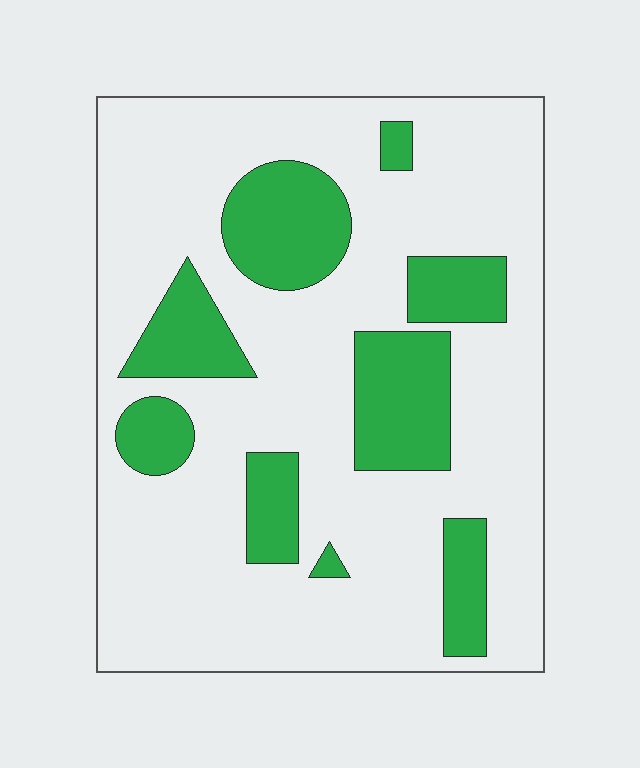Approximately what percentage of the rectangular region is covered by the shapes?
Approximately 25%.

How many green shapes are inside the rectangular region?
9.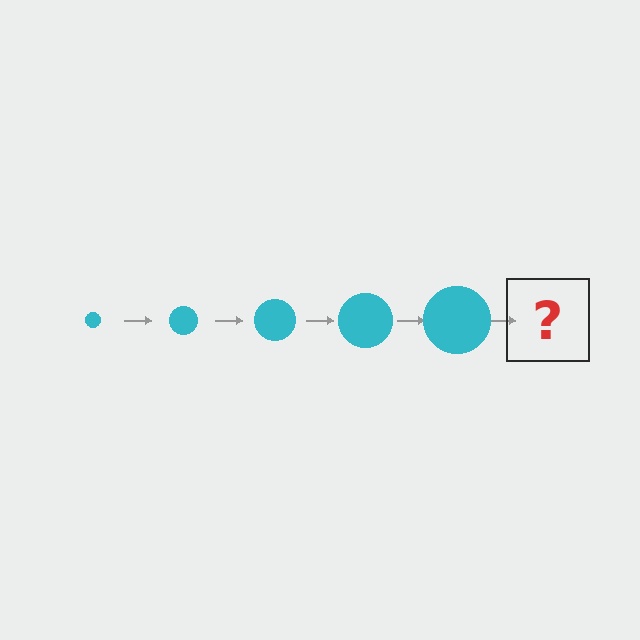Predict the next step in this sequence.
The next step is a cyan circle, larger than the previous one.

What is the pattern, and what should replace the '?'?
The pattern is that the circle gets progressively larger each step. The '?' should be a cyan circle, larger than the previous one.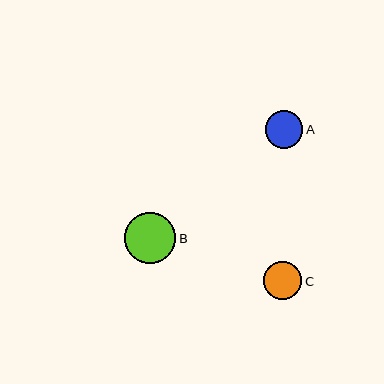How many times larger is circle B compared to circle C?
Circle B is approximately 1.3 times the size of circle C.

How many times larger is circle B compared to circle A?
Circle B is approximately 1.4 times the size of circle A.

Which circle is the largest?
Circle B is the largest with a size of approximately 52 pixels.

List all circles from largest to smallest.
From largest to smallest: B, C, A.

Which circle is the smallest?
Circle A is the smallest with a size of approximately 37 pixels.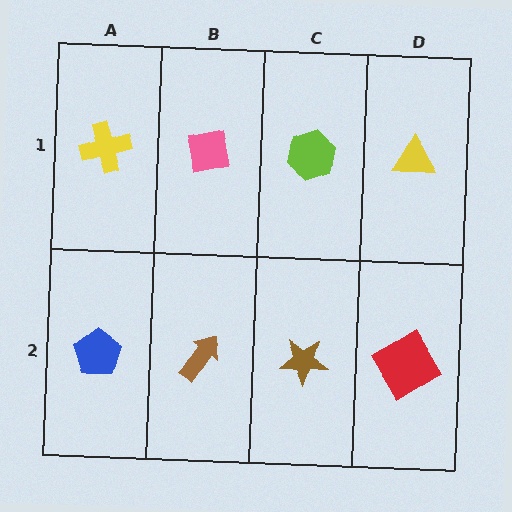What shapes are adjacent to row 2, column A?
A yellow cross (row 1, column A), a brown arrow (row 2, column B).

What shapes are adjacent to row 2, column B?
A pink square (row 1, column B), a blue pentagon (row 2, column A), a brown star (row 2, column C).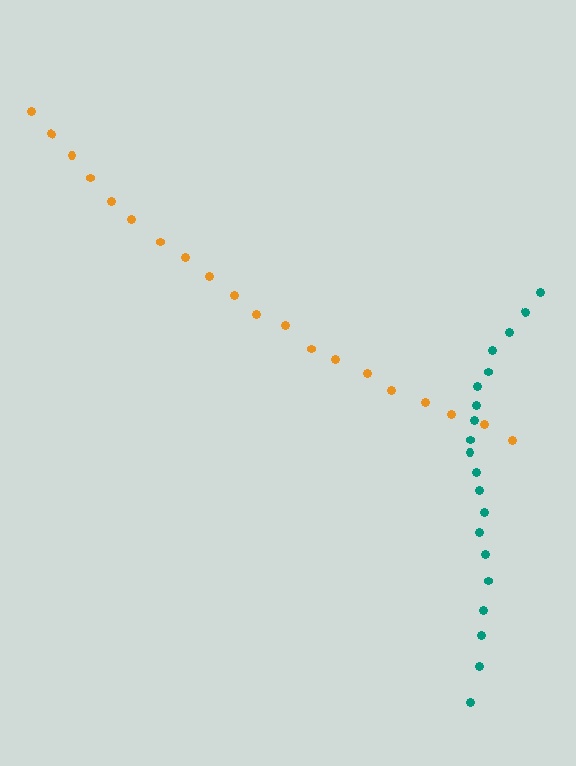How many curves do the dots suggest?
There are 2 distinct paths.